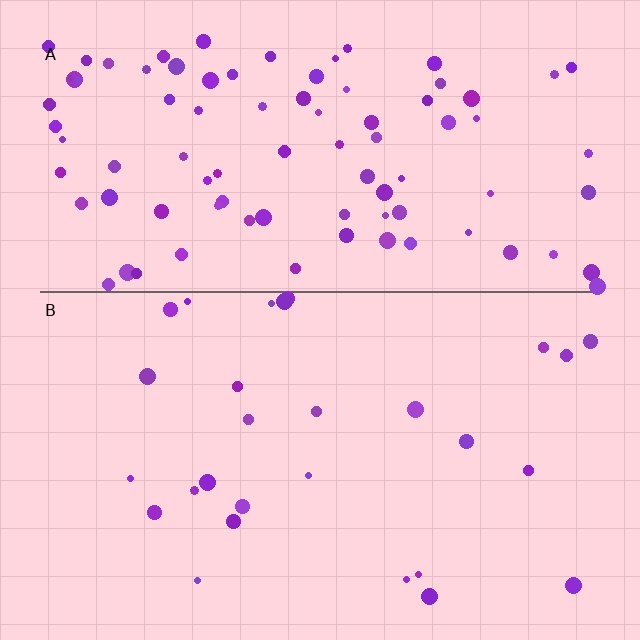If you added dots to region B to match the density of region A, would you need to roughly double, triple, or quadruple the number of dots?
Approximately triple.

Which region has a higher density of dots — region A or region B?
A (the top).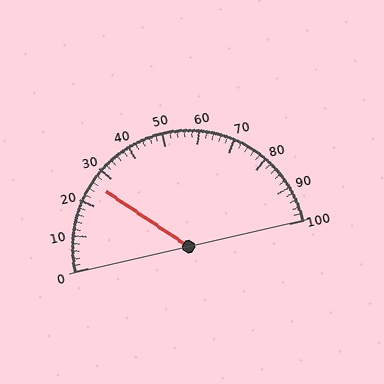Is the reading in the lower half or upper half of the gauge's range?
The reading is in the lower half of the range (0 to 100).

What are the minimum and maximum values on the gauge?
The gauge ranges from 0 to 100.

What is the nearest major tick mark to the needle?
The nearest major tick mark is 30.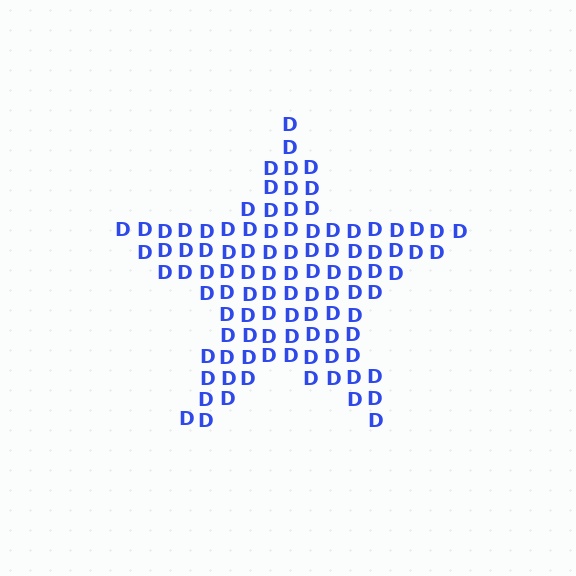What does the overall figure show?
The overall figure shows a star.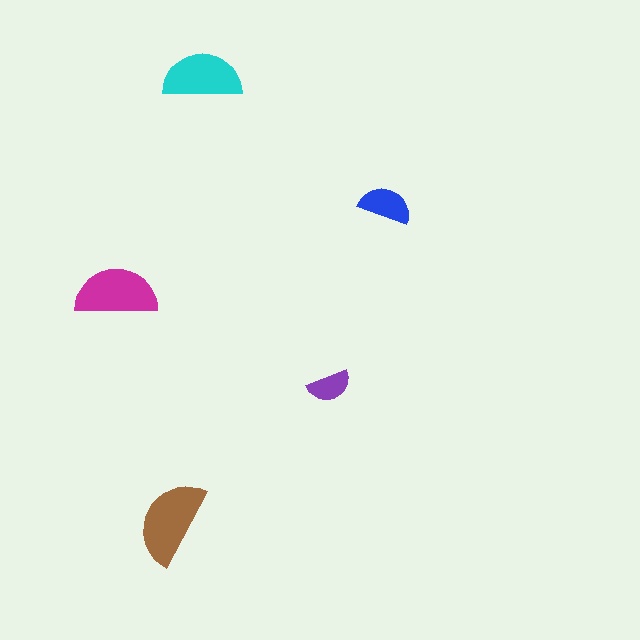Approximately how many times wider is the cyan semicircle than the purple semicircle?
About 2 times wider.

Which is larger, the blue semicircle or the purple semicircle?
The blue one.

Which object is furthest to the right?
The blue semicircle is rightmost.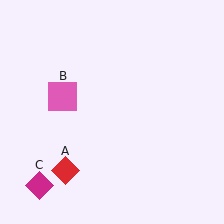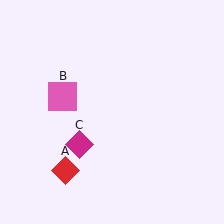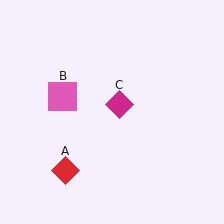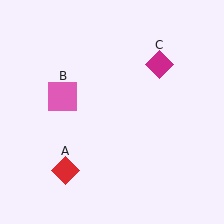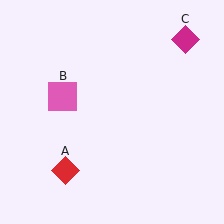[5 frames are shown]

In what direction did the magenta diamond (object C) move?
The magenta diamond (object C) moved up and to the right.